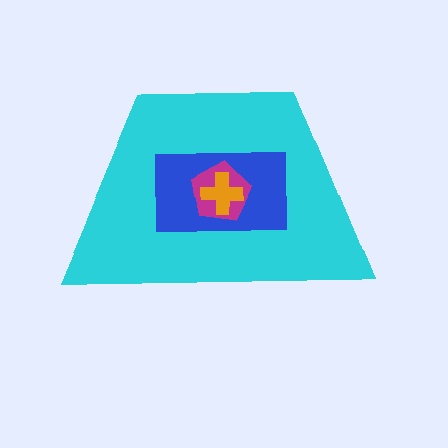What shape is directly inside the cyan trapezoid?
The blue rectangle.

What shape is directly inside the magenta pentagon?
The orange cross.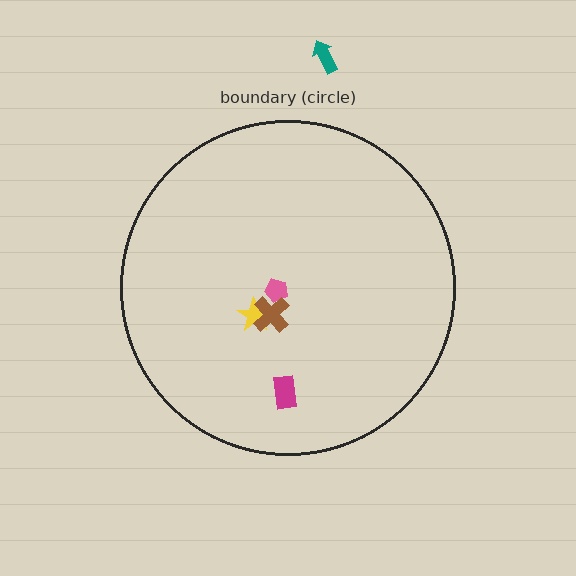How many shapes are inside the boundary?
4 inside, 1 outside.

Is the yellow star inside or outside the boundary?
Inside.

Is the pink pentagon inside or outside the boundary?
Inside.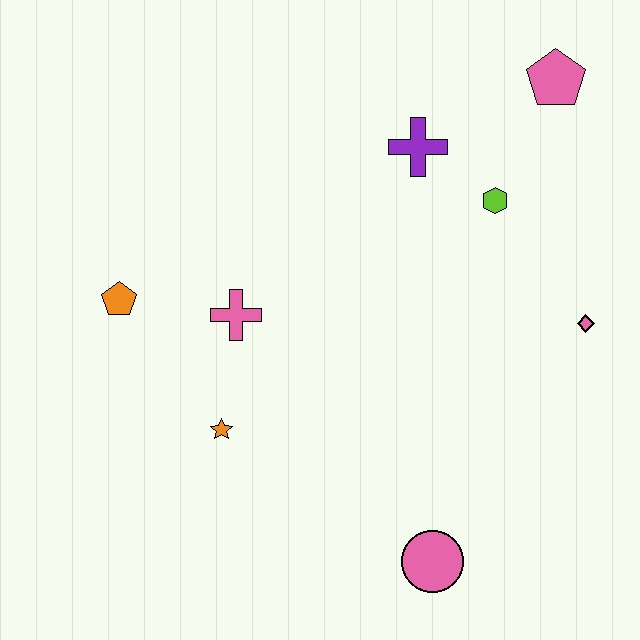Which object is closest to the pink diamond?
The lime hexagon is closest to the pink diamond.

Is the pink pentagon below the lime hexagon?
No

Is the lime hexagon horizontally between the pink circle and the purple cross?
No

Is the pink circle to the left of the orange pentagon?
No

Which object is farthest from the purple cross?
The pink circle is farthest from the purple cross.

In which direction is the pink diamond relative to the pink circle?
The pink diamond is above the pink circle.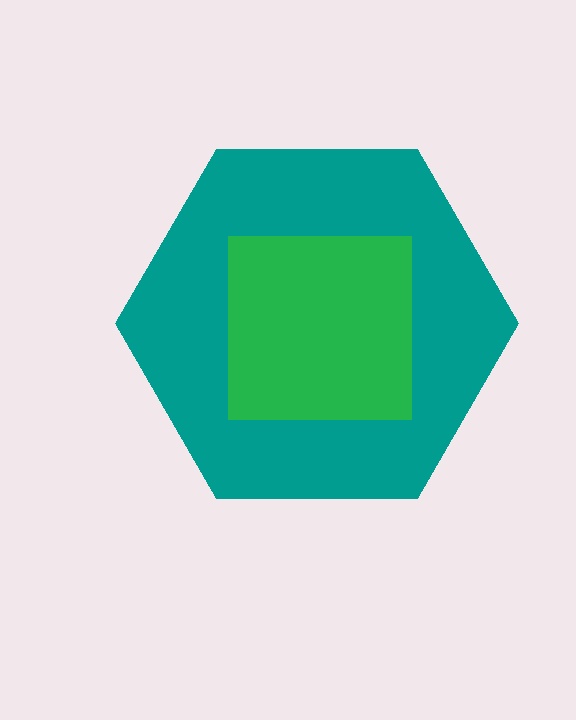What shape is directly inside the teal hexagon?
The green square.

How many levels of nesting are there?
2.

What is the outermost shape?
The teal hexagon.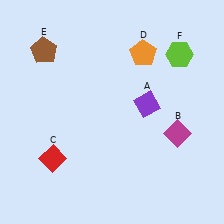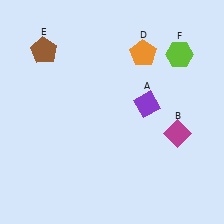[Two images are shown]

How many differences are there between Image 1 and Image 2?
There is 1 difference between the two images.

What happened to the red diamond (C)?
The red diamond (C) was removed in Image 2. It was in the bottom-left area of Image 1.